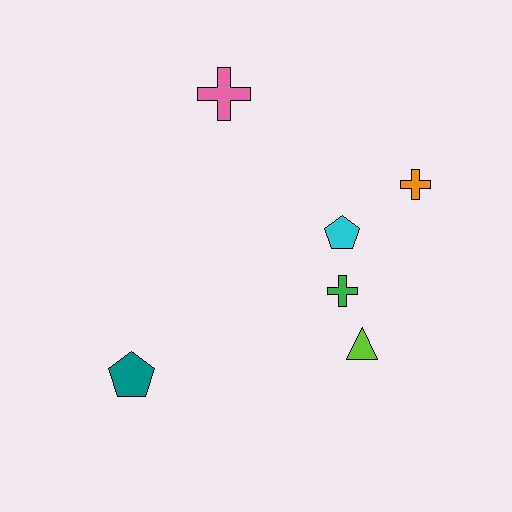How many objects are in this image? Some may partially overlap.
There are 6 objects.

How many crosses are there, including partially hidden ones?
There are 3 crosses.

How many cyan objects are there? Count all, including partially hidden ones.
There is 1 cyan object.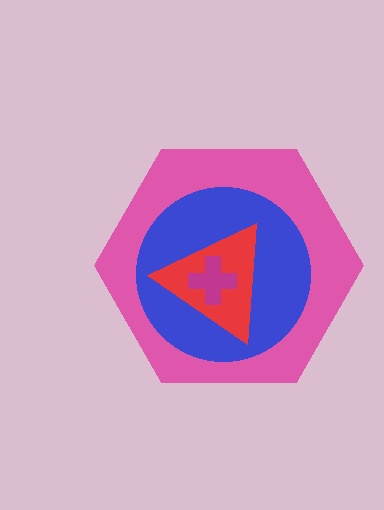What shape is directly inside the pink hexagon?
The blue circle.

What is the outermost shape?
The pink hexagon.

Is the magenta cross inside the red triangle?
Yes.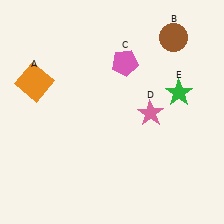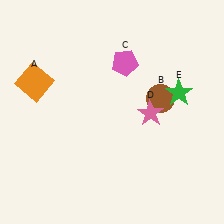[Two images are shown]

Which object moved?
The brown circle (B) moved down.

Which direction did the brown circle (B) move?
The brown circle (B) moved down.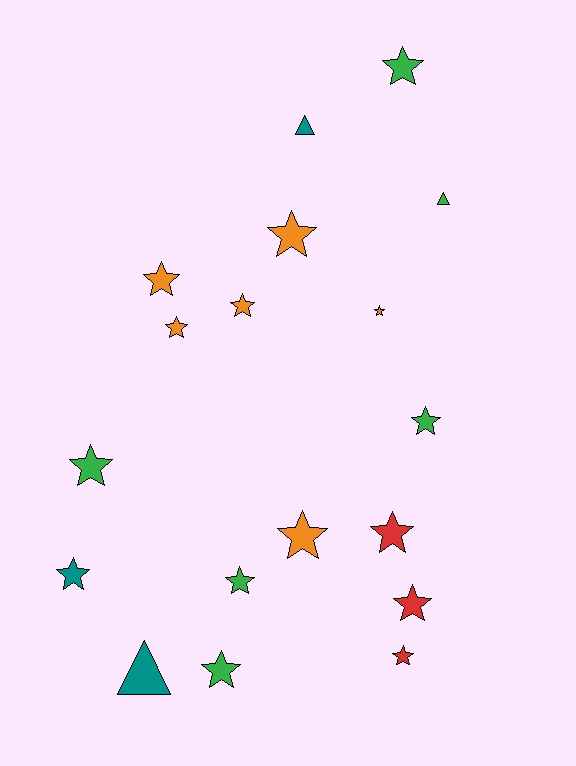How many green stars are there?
There are 5 green stars.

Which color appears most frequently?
Orange, with 6 objects.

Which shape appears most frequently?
Star, with 15 objects.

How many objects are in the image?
There are 18 objects.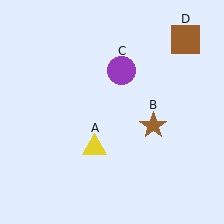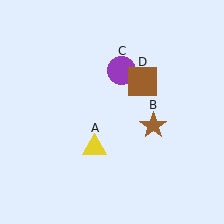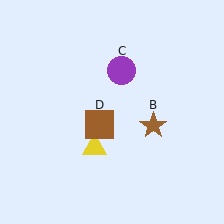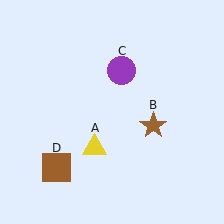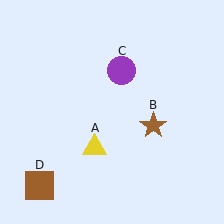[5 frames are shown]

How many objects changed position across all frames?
1 object changed position: brown square (object D).